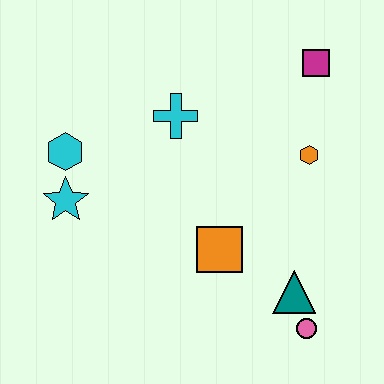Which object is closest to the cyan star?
The cyan hexagon is closest to the cyan star.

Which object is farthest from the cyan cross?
The pink circle is farthest from the cyan cross.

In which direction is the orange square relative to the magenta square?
The orange square is below the magenta square.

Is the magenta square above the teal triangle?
Yes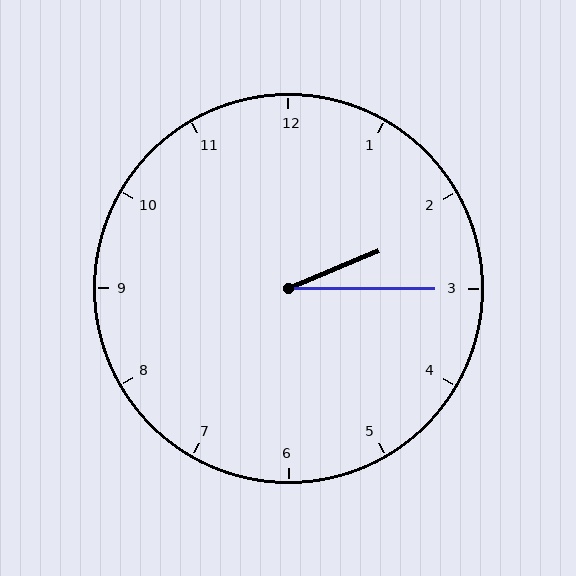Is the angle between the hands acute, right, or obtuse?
It is acute.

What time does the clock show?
2:15.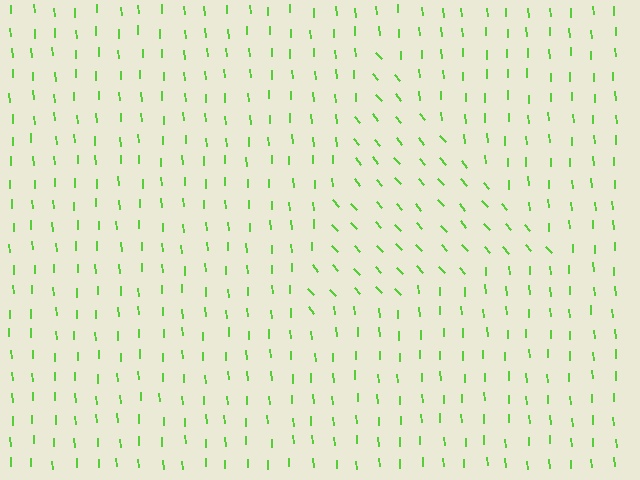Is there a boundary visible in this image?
Yes, there is a texture boundary formed by a change in line orientation.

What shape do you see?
I see a triangle.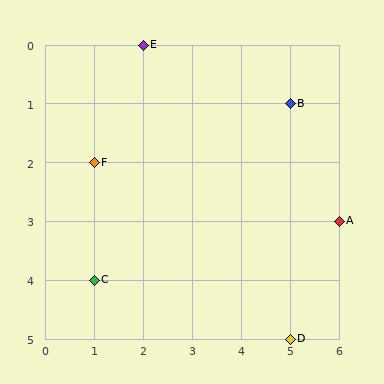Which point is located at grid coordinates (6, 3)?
Point A is at (6, 3).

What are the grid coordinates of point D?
Point D is at grid coordinates (5, 5).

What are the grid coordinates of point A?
Point A is at grid coordinates (6, 3).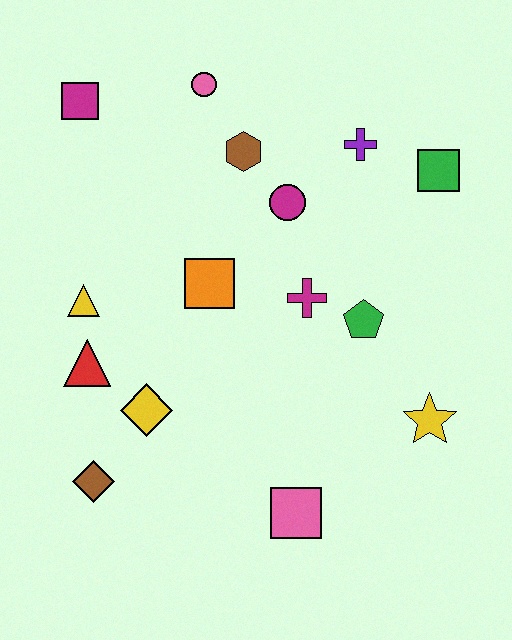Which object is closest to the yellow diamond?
The red triangle is closest to the yellow diamond.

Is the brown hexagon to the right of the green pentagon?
No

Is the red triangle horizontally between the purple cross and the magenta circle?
No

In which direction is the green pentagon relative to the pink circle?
The green pentagon is below the pink circle.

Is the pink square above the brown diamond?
No